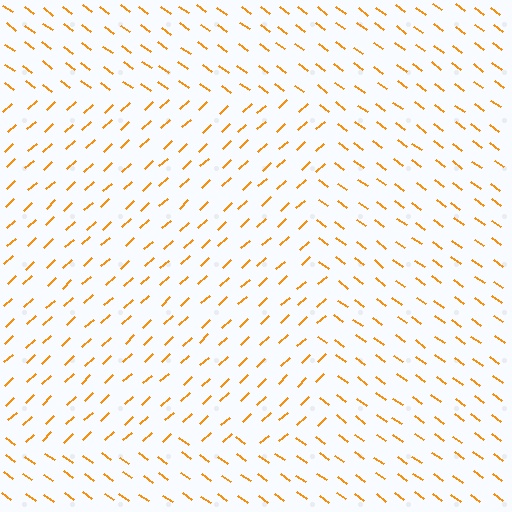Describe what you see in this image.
The image is filled with small orange line segments. A rectangle region in the image has lines oriented differently from the surrounding lines, creating a visible texture boundary.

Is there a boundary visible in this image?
Yes, there is a texture boundary formed by a change in line orientation.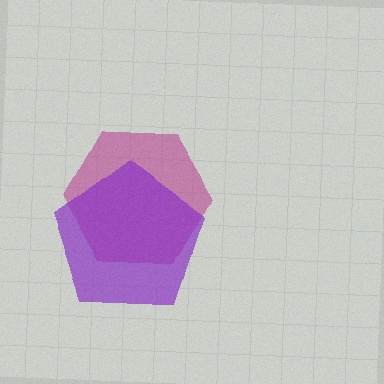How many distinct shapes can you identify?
There are 2 distinct shapes: a magenta hexagon, a purple pentagon.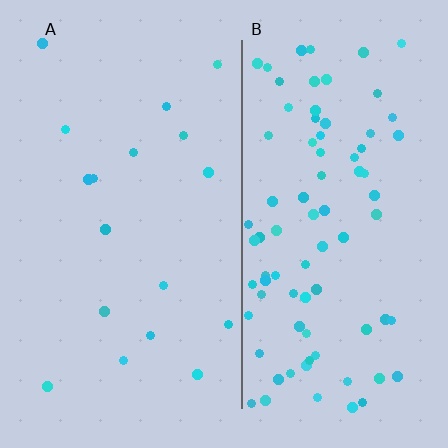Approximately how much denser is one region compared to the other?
Approximately 4.8× — region B over region A.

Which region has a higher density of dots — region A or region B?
B (the right).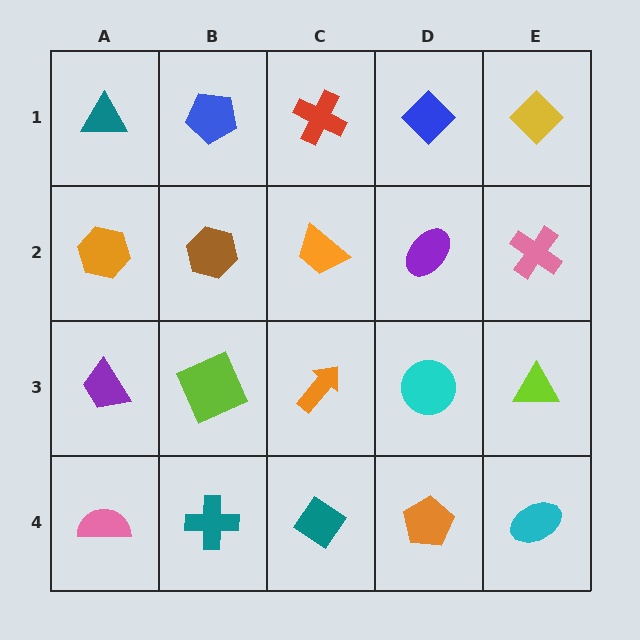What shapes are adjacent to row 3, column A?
An orange hexagon (row 2, column A), a pink semicircle (row 4, column A), a lime square (row 3, column B).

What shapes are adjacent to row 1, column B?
A brown hexagon (row 2, column B), a teal triangle (row 1, column A), a red cross (row 1, column C).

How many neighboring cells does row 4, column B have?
3.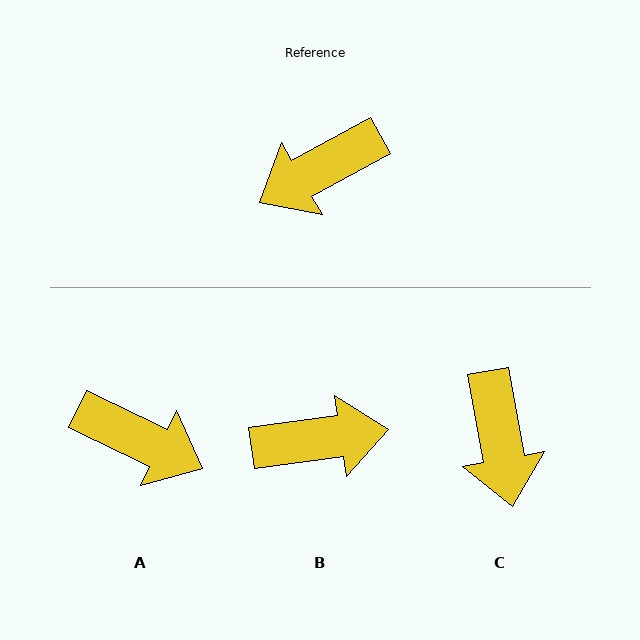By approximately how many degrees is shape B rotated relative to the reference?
Approximately 159 degrees counter-clockwise.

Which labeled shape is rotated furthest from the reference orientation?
B, about 159 degrees away.